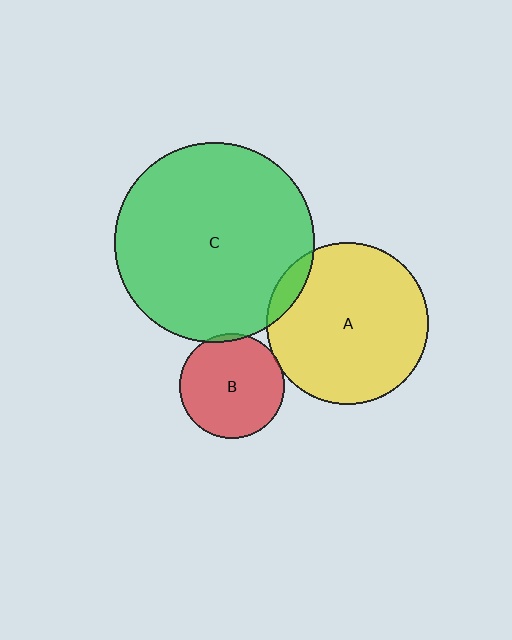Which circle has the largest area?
Circle C (green).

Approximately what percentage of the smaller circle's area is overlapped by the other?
Approximately 5%.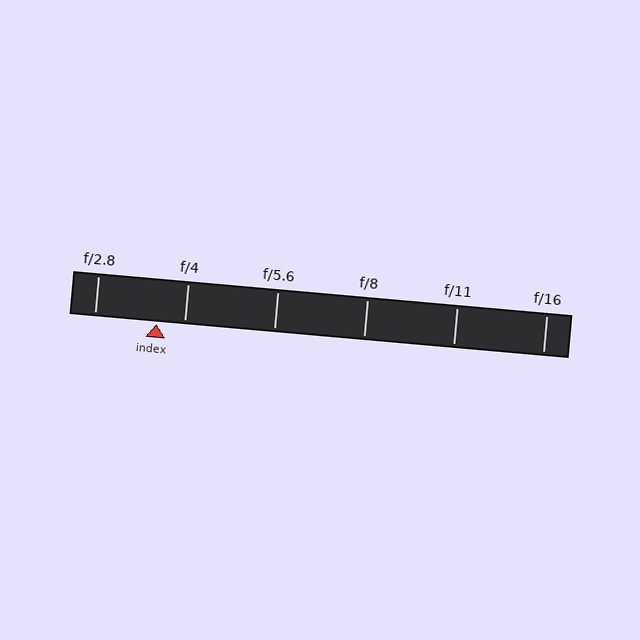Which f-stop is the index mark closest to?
The index mark is closest to f/4.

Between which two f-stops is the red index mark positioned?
The index mark is between f/2.8 and f/4.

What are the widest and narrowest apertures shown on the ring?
The widest aperture shown is f/2.8 and the narrowest is f/16.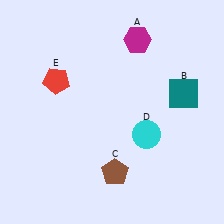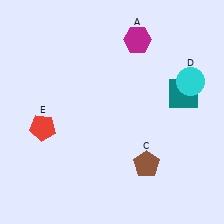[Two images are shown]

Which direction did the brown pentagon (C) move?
The brown pentagon (C) moved right.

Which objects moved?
The objects that moved are: the brown pentagon (C), the cyan circle (D), the red pentagon (E).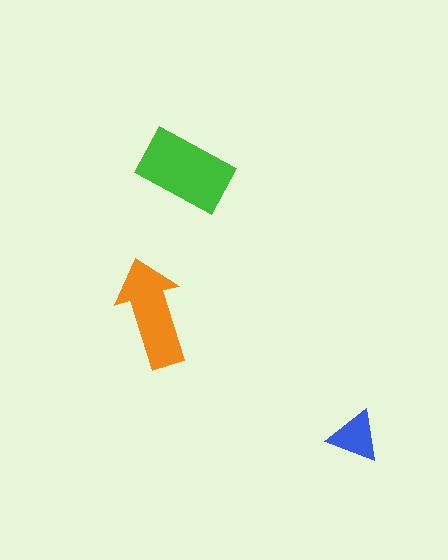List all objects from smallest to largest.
The blue triangle, the orange arrow, the green rectangle.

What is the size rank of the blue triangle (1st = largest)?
3rd.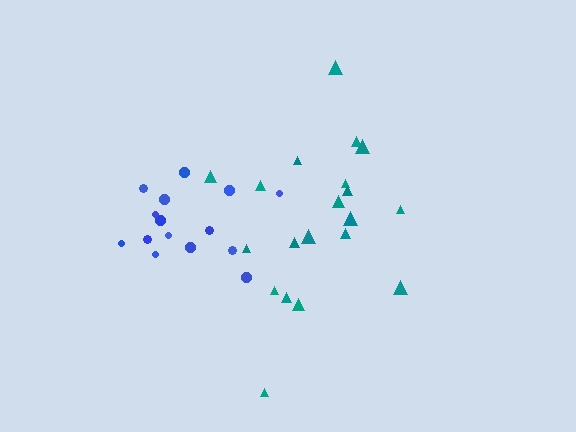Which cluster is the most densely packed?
Blue.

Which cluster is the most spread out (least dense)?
Teal.